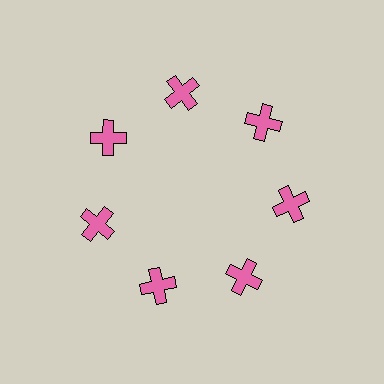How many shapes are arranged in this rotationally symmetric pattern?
There are 7 shapes, arranged in 7 groups of 1.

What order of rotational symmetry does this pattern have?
This pattern has 7-fold rotational symmetry.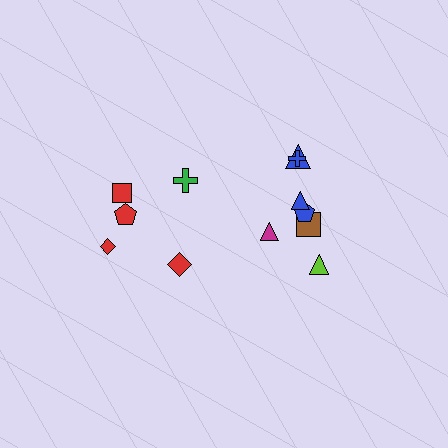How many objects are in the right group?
There are 7 objects.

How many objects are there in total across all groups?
There are 12 objects.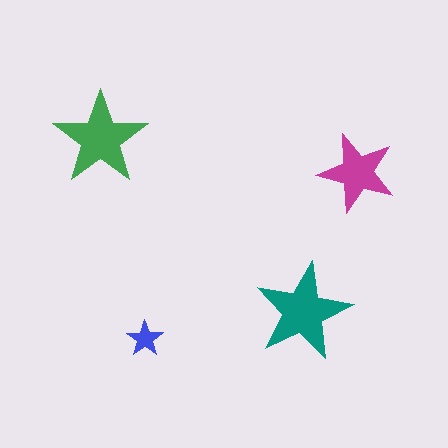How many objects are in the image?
There are 4 objects in the image.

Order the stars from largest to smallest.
the teal one, the green one, the magenta one, the blue one.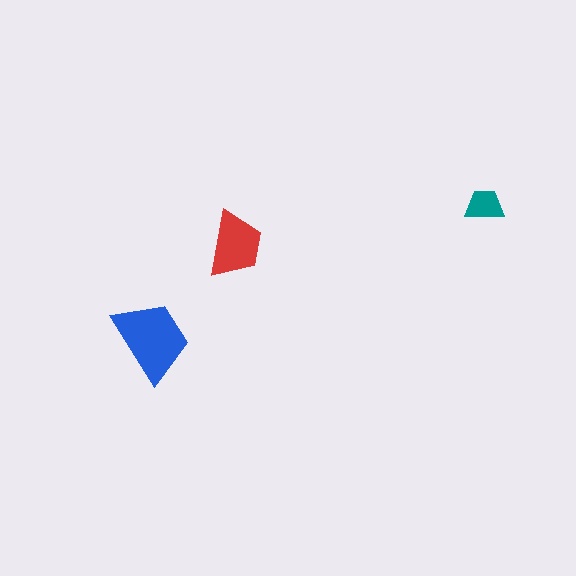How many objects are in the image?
There are 3 objects in the image.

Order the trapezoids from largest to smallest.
the blue one, the red one, the teal one.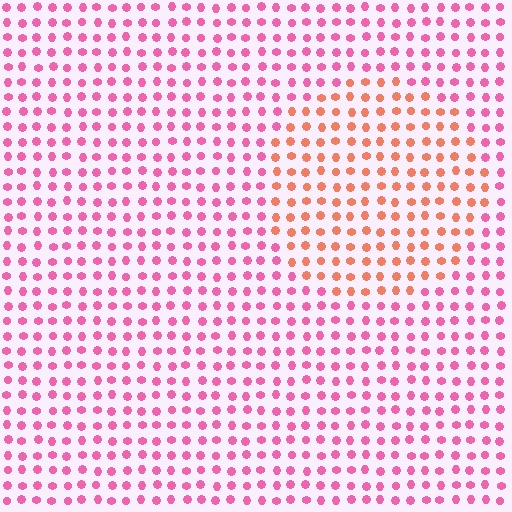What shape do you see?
I see a circle.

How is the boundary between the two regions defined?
The boundary is defined purely by a slight shift in hue (about 43 degrees). Spacing, size, and orientation are identical on both sides.